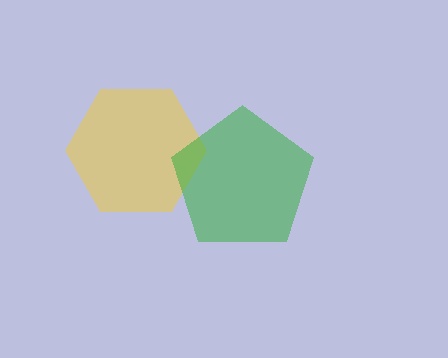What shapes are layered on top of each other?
The layered shapes are: a yellow hexagon, a green pentagon.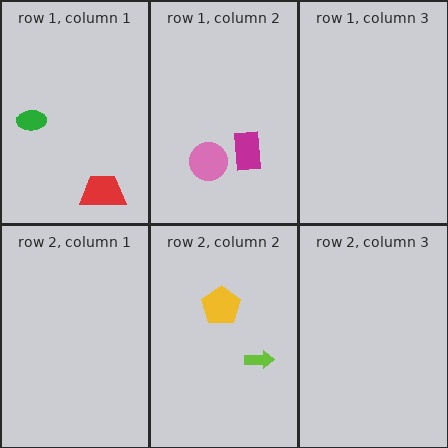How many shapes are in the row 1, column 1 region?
2.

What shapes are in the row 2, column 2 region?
The lime arrow, the yellow pentagon.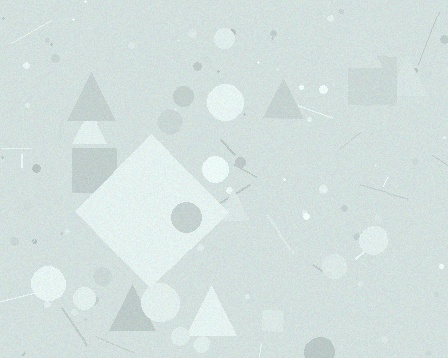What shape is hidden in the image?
A diamond is hidden in the image.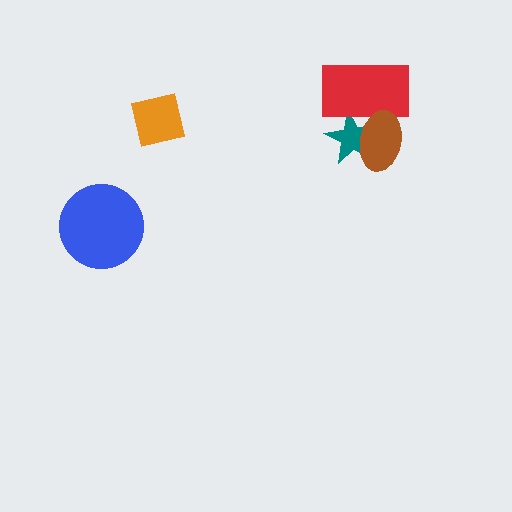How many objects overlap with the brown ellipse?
2 objects overlap with the brown ellipse.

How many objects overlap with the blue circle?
0 objects overlap with the blue circle.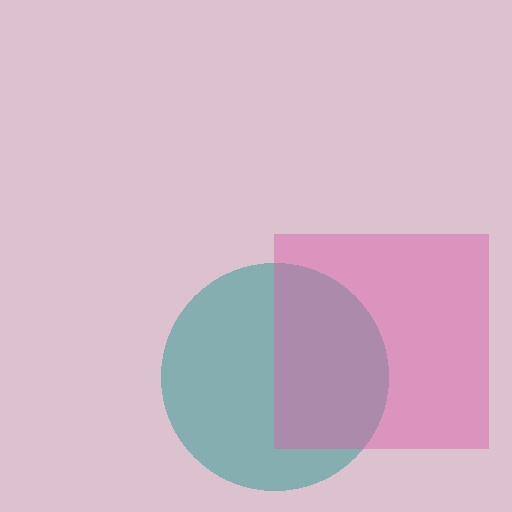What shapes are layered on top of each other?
The layered shapes are: a teal circle, a pink square.